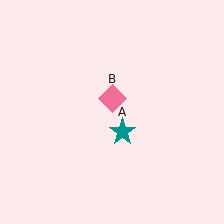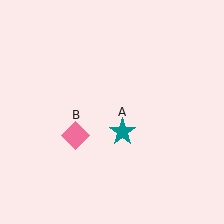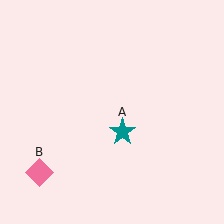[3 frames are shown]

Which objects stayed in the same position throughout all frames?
Teal star (object A) remained stationary.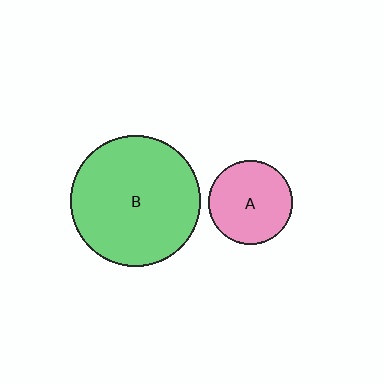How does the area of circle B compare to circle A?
Approximately 2.4 times.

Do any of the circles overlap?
No, none of the circles overlap.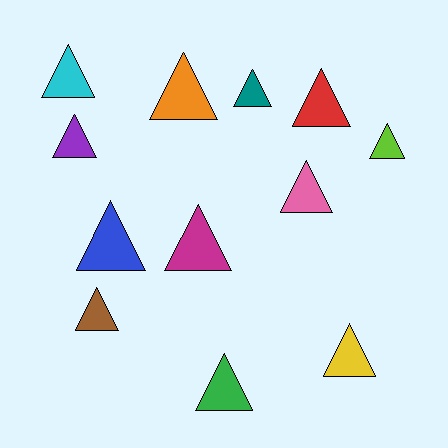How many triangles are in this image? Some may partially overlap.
There are 12 triangles.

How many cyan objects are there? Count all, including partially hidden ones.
There is 1 cyan object.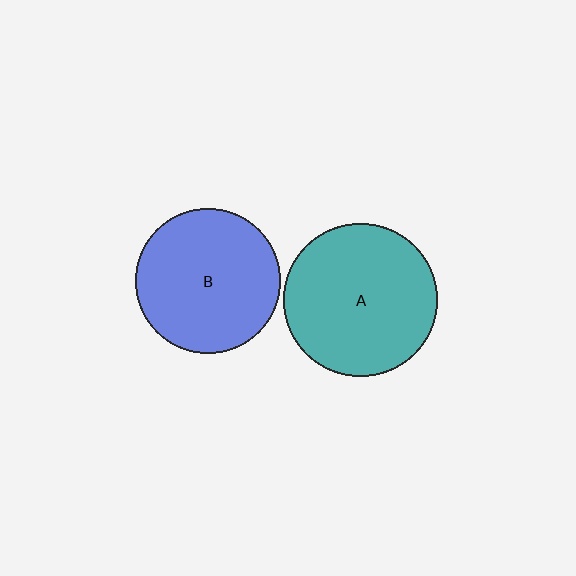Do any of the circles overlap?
No, none of the circles overlap.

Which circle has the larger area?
Circle A (teal).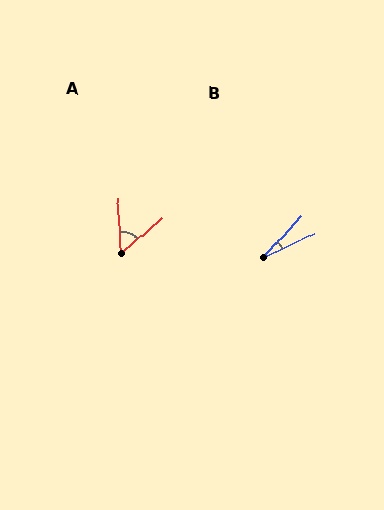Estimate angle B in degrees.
Approximately 22 degrees.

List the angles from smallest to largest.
B (22°), A (52°).